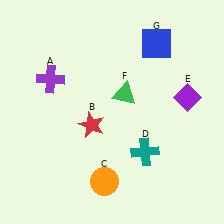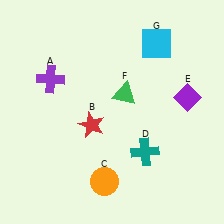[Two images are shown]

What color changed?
The square (G) changed from blue in Image 1 to cyan in Image 2.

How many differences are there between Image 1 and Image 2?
There is 1 difference between the two images.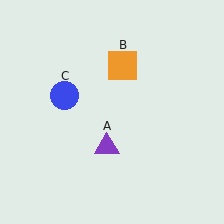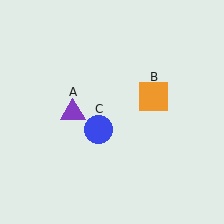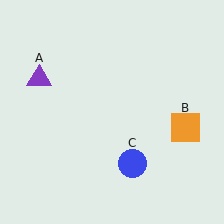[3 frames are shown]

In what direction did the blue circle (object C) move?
The blue circle (object C) moved down and to the right.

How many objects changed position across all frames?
3 objects changed position: purple triangle (object A), orange square (object B), blue circle (object C).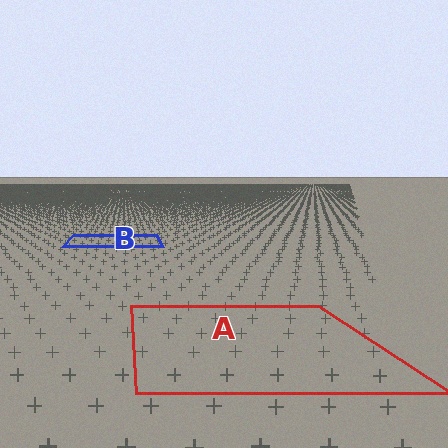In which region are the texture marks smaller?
The texture marks are smaller in region B, because it is farther away.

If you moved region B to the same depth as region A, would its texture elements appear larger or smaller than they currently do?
They would appear larger. At a closer depth, the same texture elements are projected at a bigger on-screen size.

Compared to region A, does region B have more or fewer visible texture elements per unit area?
Region B has more texture elements per unit area — they are packed more densely because it is farther away.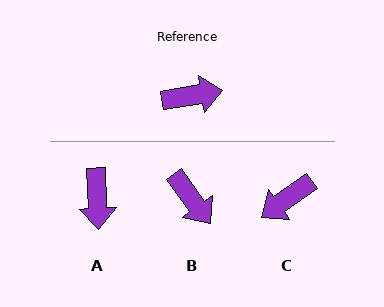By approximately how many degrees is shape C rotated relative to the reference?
Approximately 154 degrees clockwise.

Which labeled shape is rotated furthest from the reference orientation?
C, about 154 degrees away.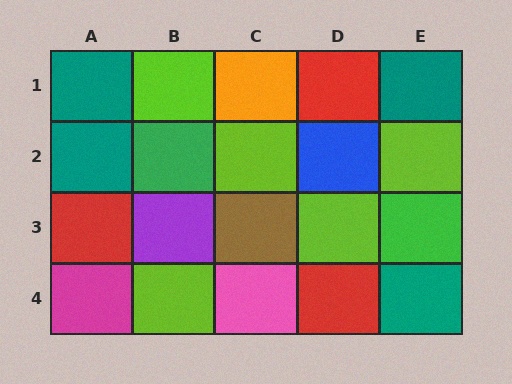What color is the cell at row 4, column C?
Pink.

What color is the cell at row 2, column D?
Blue.